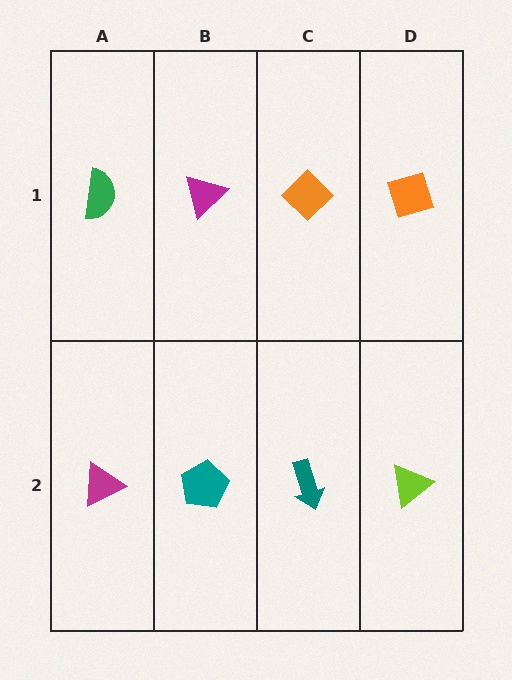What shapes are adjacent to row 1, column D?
A lime triangle (row 2, column D), an orange diamond (row 1, column C).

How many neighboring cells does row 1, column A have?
2.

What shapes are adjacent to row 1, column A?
A magenta triangle (row 2, column A), a magenta triangle (row 1, column B).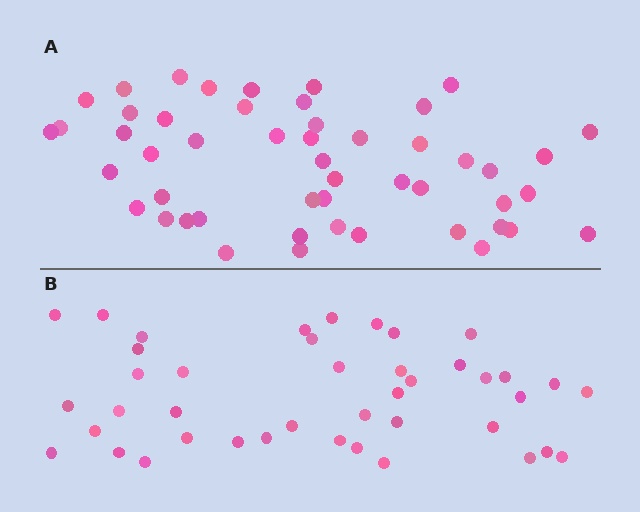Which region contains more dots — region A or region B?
Region A (the top region) has more dots.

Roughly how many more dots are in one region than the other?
Region A has roughly 8 or so more dots than region B.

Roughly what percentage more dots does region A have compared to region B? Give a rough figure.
About 20% more.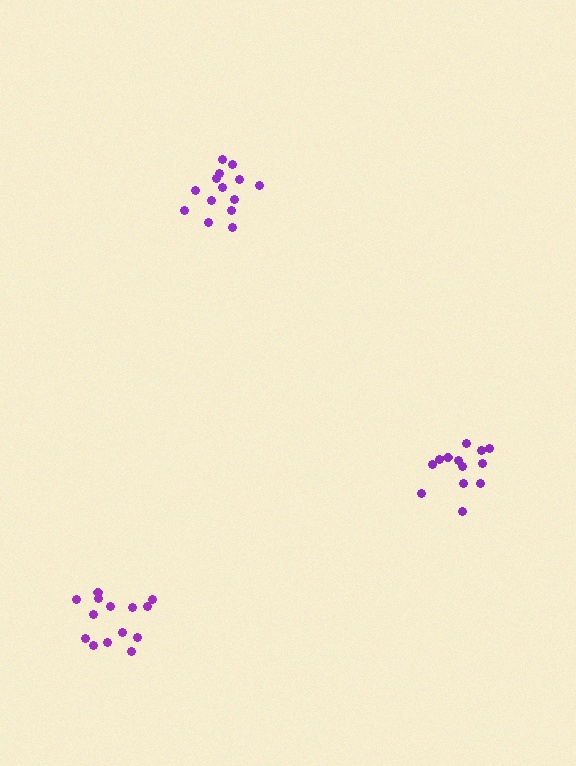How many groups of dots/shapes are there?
There are 3 groups.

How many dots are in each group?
Group 1: 14 dots, Group 2: 14 dots, Group 3: 13 dots (41 total).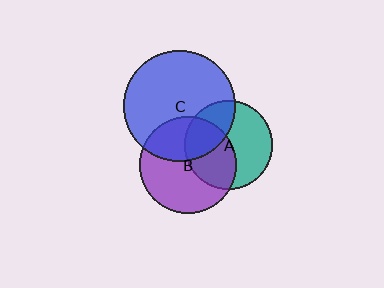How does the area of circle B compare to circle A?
Approximately 1.2 times.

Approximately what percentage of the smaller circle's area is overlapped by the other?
Approximately 45%.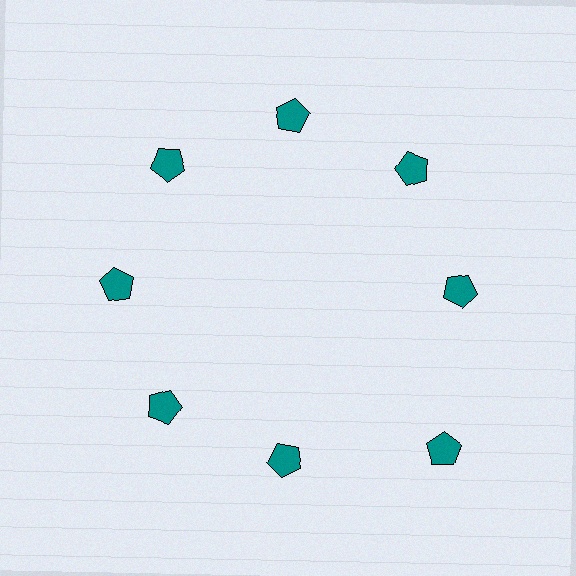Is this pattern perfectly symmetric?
No. The 8 teal pentagons are arranged in a ring, but one element near the 4 o'clock position is pushed outward from the center, breaking the 8-fold rotational symmetry.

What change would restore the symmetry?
The symmetry would be restored by moving it inward, back onto the ring so that all 8 pentagons sit at equal angles and equal distance from the center.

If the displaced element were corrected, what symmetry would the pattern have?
It would have 8-fold rotational symmetry — the pattern would map onto itself every 45 degrees.